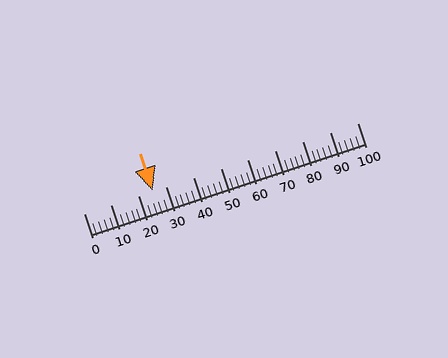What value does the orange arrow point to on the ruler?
The orange arrow points to approximately 25.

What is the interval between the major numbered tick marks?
The major tick marks are spaced 10 units apart.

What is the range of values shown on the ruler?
The ruler shows values from 0 to 100.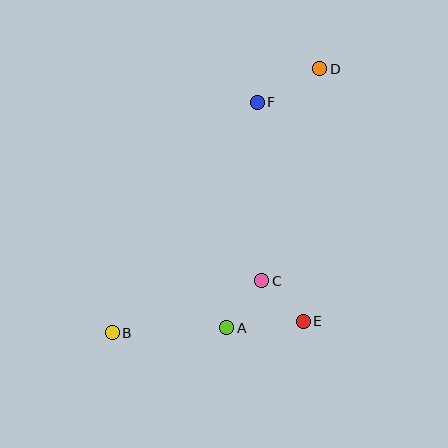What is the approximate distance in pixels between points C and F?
The distance between C and F is approximately 178 pixels.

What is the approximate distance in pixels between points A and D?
The distance between A and D is approximately 275 pixels.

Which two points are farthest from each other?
Points B and D are farthest from each other.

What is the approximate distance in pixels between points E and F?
The distance between E and F is approximately 224 pixels.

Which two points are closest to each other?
Points C and E are closest to each other.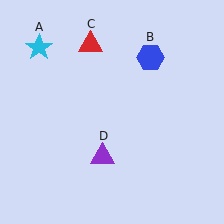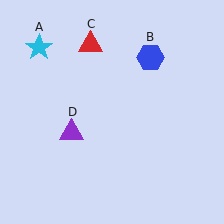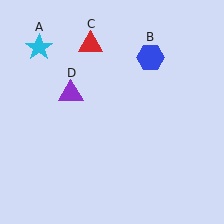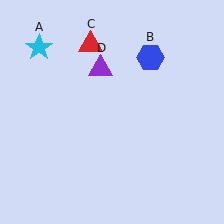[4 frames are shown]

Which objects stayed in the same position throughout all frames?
Cyan star (object A) and blue hexagon (object B) and red triangle (object C) remained stationary.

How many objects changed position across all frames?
1 object changed position: purple triangle (object D).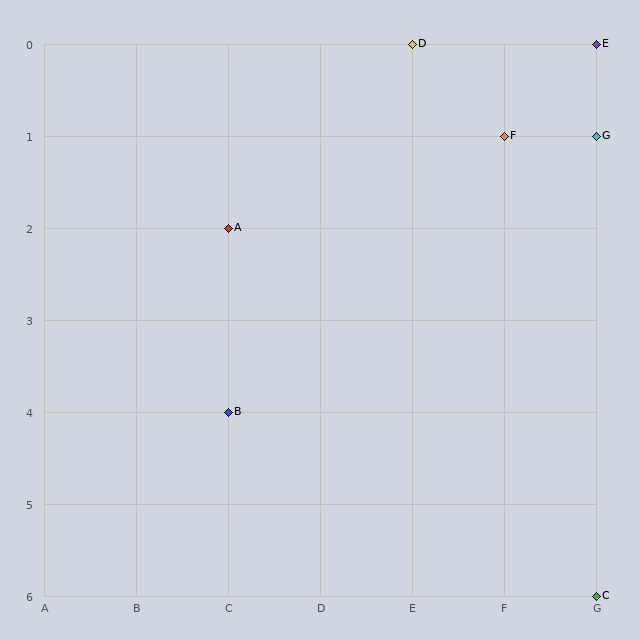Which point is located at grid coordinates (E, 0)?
Point D is at (E, 0).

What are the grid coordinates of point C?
Point C is at grid coordinates (G, 6).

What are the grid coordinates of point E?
Point E is at grid coordinates (G, 0).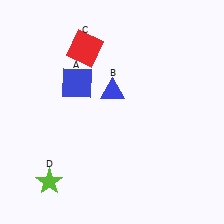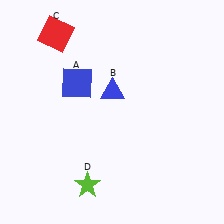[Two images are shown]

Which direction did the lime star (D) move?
The lime star (D) moved right.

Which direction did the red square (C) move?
The red square (C) moved left.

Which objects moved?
The objects that moved are: the red square (C), the lime star (D).